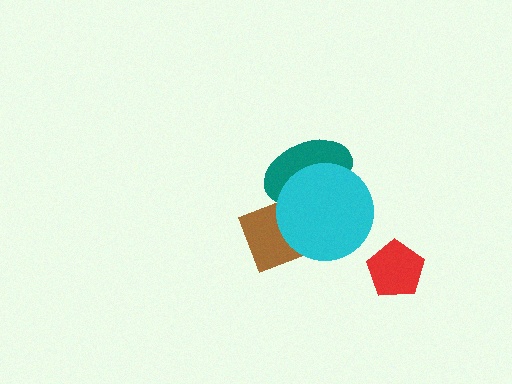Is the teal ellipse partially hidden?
Yes, it is partially covered by another shape.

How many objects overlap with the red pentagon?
0 objects overlap with the red pentagon.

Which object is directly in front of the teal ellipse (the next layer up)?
The brown rectangle is directly in front of the teal ellipse.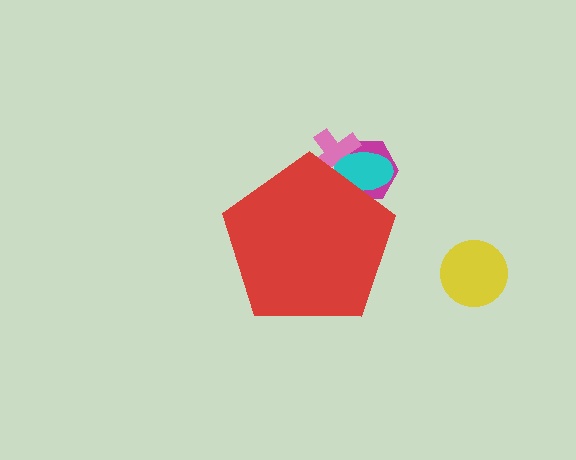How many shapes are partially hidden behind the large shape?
3 shapes are partially hidden.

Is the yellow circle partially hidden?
No, the yellow circle is fully visible.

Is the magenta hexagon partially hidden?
Yes, the magenta hexagon is partially hidden behind the red pentagon.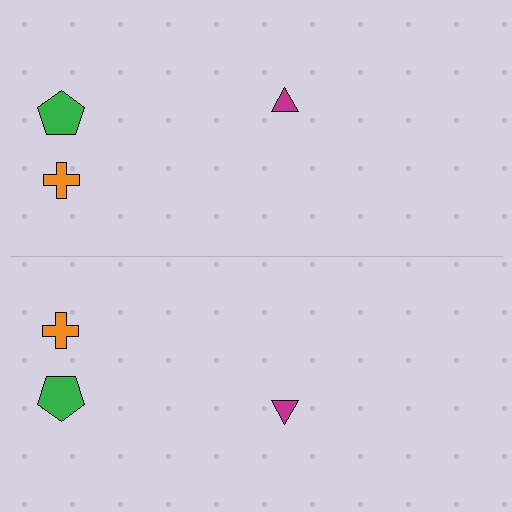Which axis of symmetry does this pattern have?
The pattern has a horizontal axis of symmetry running through the center of the image.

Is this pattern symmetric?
Yes, this pattern has bilateral (reflection) symmetry.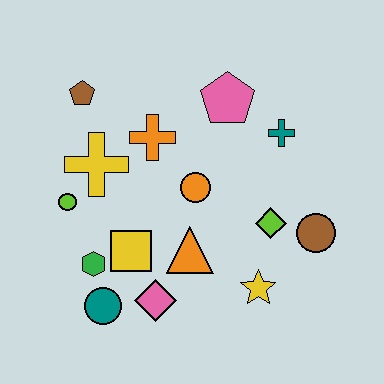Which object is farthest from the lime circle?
The brown circle is farthest from the lime circle.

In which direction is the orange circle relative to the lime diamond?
The orange circle is to the left of the lime diamond.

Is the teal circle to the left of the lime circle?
No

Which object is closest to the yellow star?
The lime diamond is closest to the yellow star.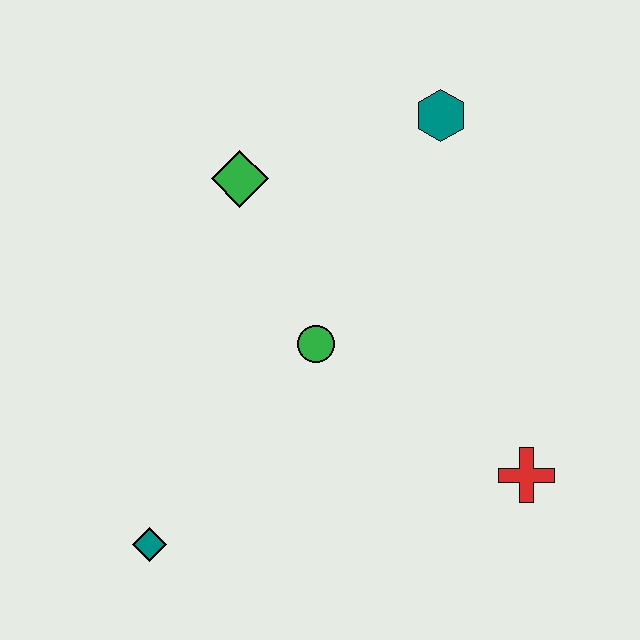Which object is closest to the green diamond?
The green circle is closest to the green diamond.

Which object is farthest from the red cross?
The green diamond is farthest from the red cross.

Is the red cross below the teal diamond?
No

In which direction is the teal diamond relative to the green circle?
The teal diamond is below the green circle.